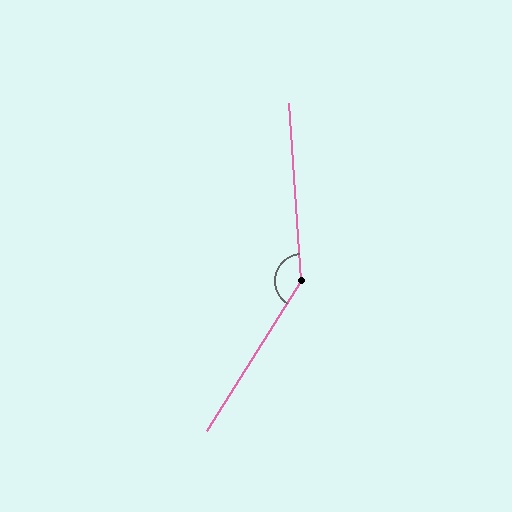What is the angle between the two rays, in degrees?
Approximately 144 degrees.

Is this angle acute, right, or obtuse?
It is obtuse.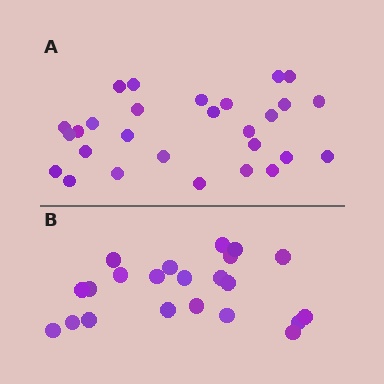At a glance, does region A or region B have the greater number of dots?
Region A (the top region) has more dots.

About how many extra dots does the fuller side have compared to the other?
Region A has about 6 more dots than region B.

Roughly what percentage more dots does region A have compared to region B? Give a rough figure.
About 25% more.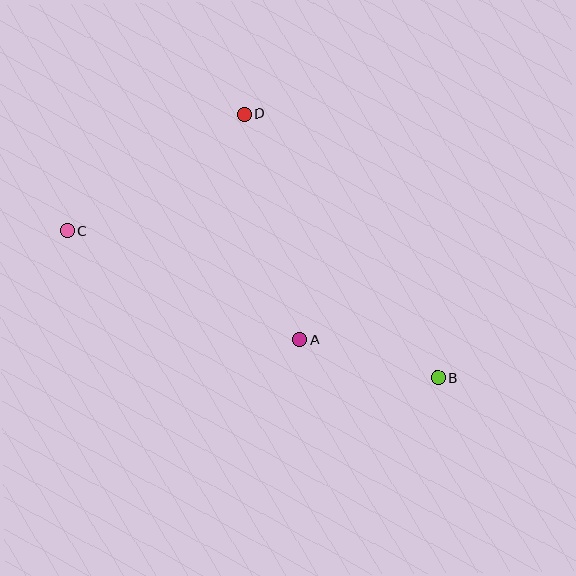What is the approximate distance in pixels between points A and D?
The distance between A and D is approximately 232 pixels.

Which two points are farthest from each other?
Points B and C are farthest from each other.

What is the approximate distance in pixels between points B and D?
The distance between B and D is approximately 327 pixels.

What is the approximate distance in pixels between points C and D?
The distance between C and D is approximately 212 pixels.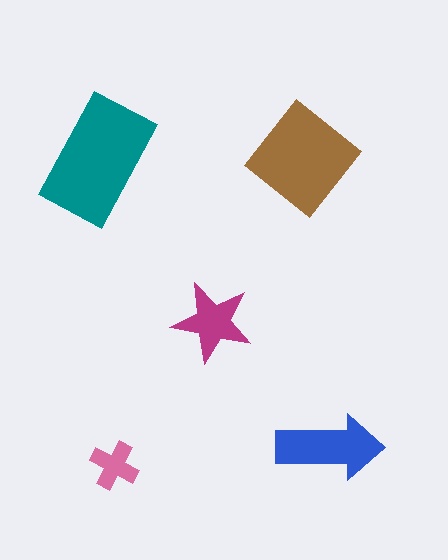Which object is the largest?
The teal rectangle.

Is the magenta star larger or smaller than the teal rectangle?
Smaller.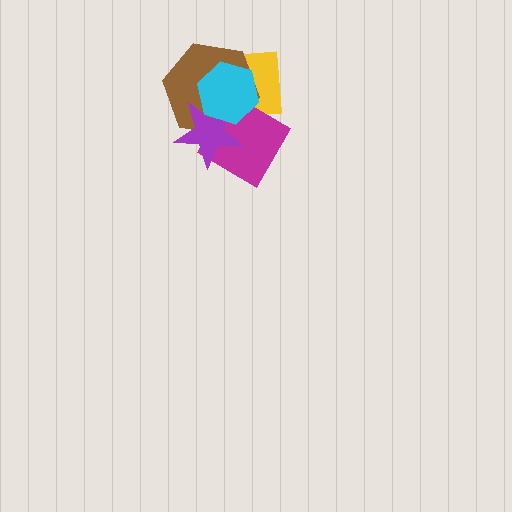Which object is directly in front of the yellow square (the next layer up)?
The brown hexagon is directly in front of the yellow square.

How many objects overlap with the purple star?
4 objects overlap with the purple star.